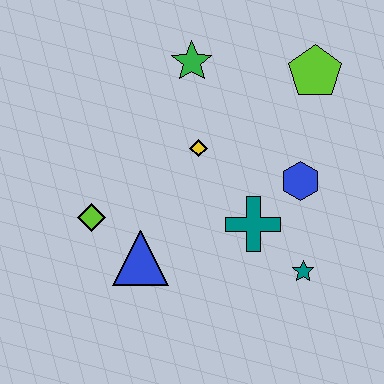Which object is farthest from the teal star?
The green star is farthest from the teal star.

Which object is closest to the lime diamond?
The blue triangle is closest to the lime diamond.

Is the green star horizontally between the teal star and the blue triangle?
Yes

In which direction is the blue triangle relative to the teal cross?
The blue triangle is to the left of the teal cross.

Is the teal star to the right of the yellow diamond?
Yes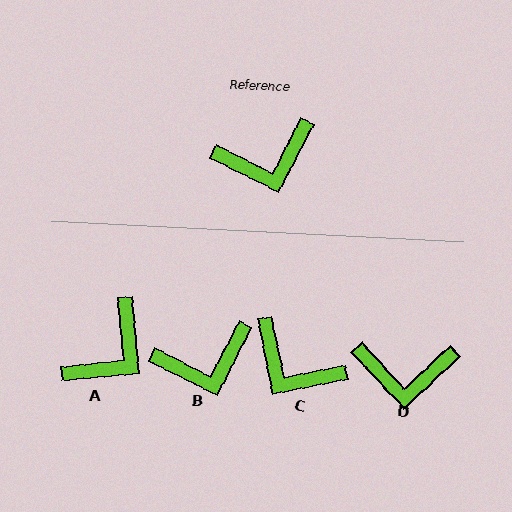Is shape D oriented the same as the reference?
No, it is off by about 20 degrees.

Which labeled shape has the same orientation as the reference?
B.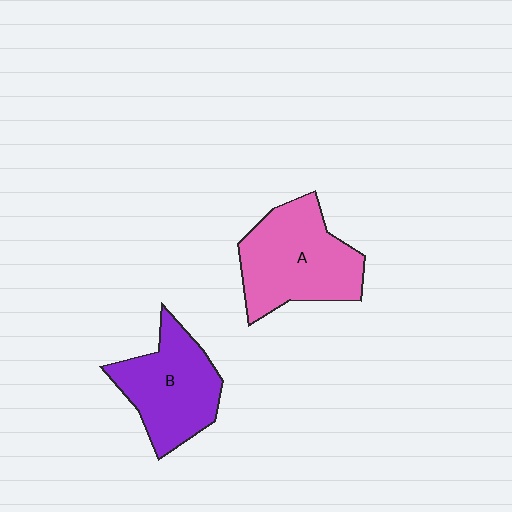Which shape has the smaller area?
Shape B (purple).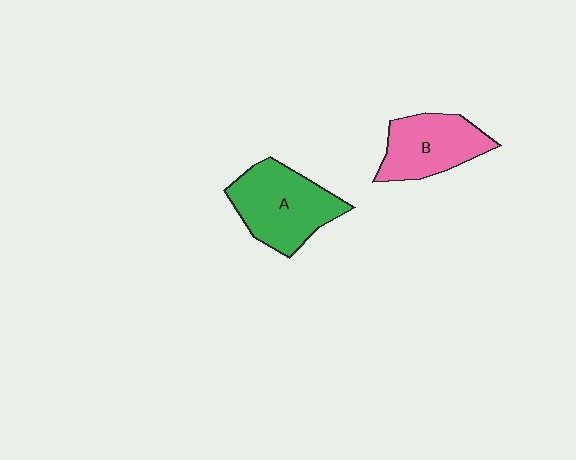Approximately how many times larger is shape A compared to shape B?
Approximately 1.2 times.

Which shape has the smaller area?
Shape B (pink).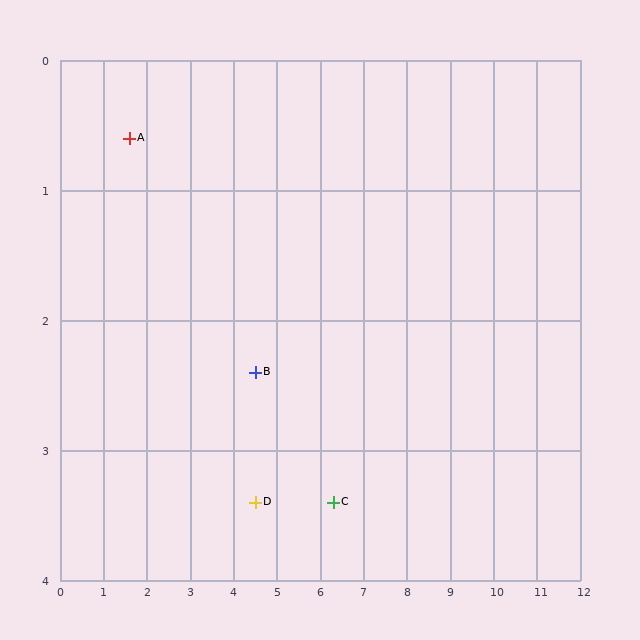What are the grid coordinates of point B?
Point B is at approximately (4.5, 2.4).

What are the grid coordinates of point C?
Point C is at approximately (6.3, 3.4).